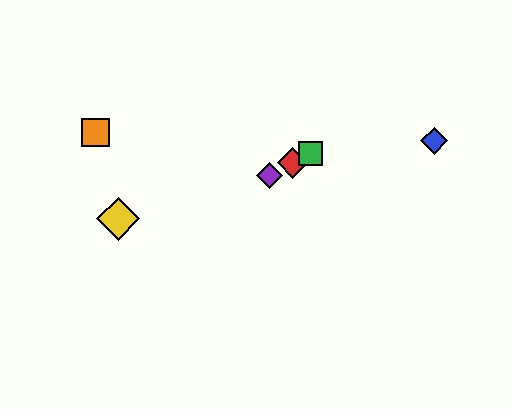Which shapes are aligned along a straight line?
The red diamond, the green square, the purple diamond are aligned along a straight line.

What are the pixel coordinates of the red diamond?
The red diamond is at (293, 163).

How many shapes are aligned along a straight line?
3 shapes (the red diamond, the green square, the purple diamond) are aligned along a straight line.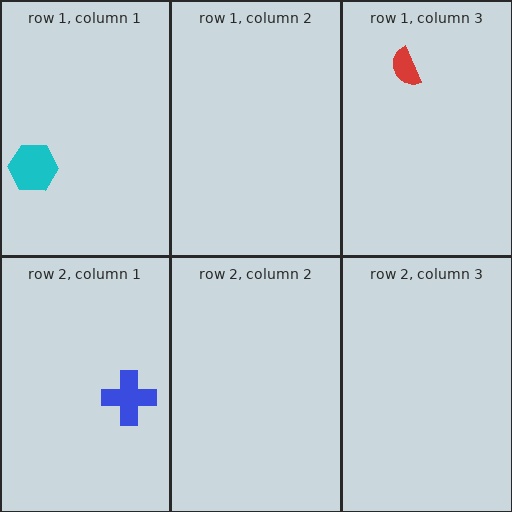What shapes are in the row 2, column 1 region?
The blue cross.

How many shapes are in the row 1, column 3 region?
1.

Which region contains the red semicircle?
The row 1, column 3 region.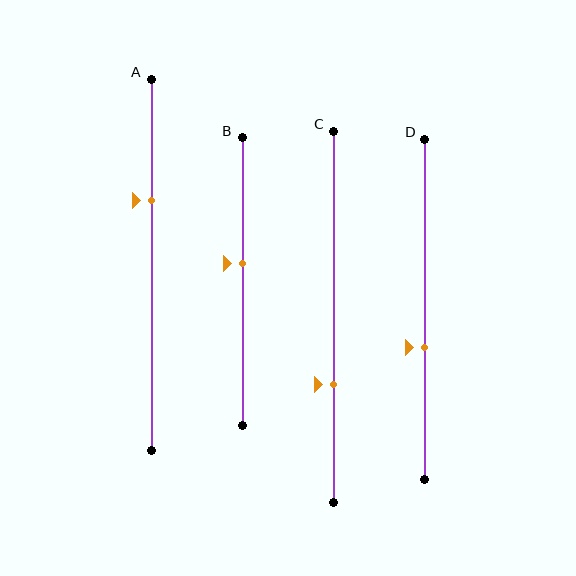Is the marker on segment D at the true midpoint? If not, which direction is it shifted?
No, the marker on segment D is shifted downward by about 11% of the segment length.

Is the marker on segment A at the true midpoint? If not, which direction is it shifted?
No, the marker on segment A is shifted upward by about 17% of the segment length.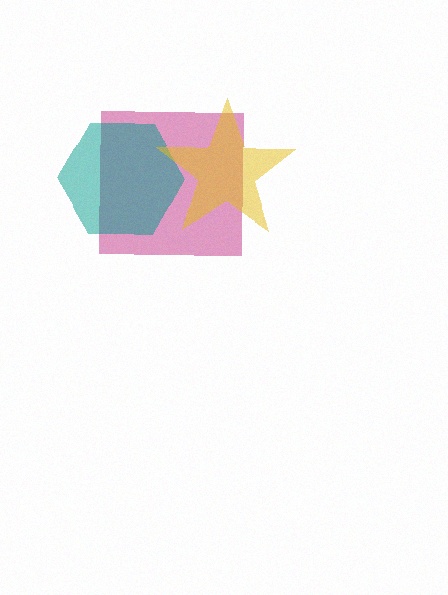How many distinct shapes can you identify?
There are 3 distinct shapes: a magenta square, a teal hexagon, a yellow star.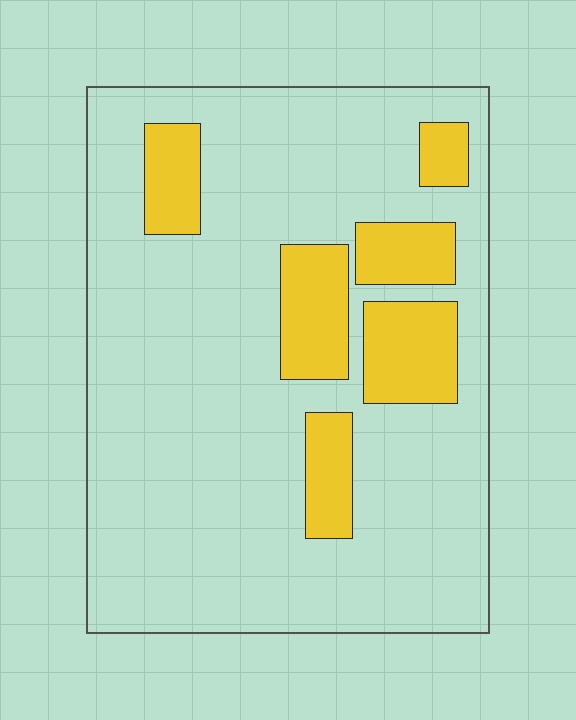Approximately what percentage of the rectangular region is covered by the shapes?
Approximately 20%.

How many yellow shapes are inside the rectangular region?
6.